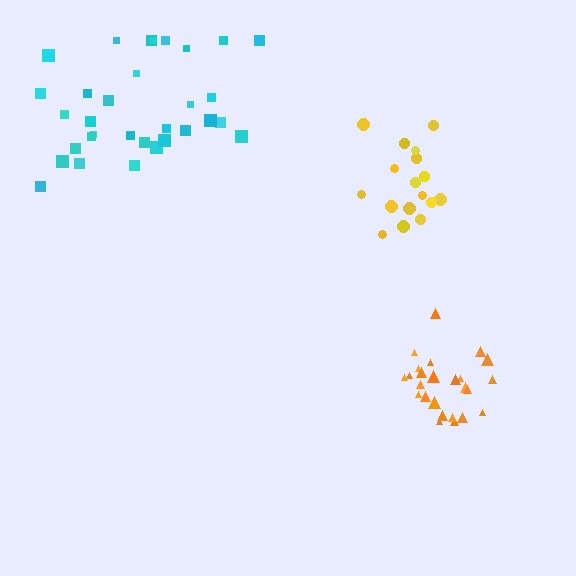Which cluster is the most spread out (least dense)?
Cyan.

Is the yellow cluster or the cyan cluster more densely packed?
Yellow.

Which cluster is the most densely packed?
Orange.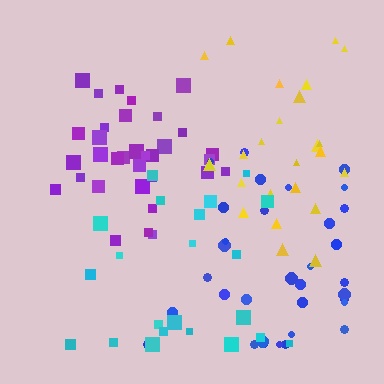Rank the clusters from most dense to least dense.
purple, blue, cyan, yellow.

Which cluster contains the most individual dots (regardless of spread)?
Purple (33).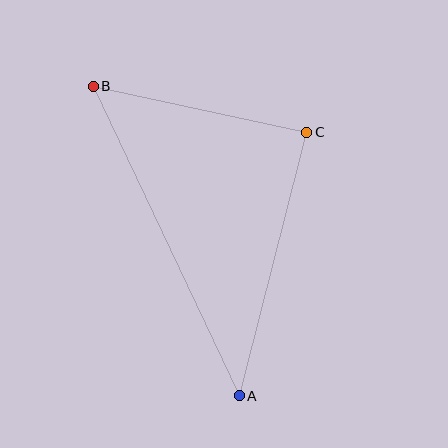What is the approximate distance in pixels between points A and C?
The distance between A and C is approximately 272 pixels.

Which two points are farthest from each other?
Points A and B are farthest from each other.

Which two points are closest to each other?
Points B and C are closest to each other.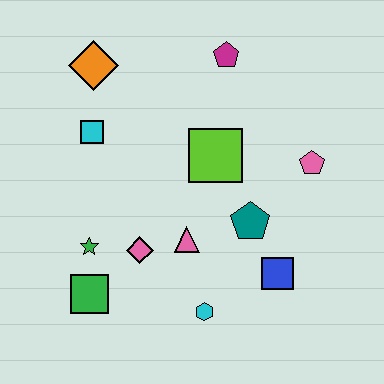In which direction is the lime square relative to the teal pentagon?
The lime square is above the teal pentagon.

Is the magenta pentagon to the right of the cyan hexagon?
Yes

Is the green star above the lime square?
No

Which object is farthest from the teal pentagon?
The orange diamond is farthest from the teal pentagon.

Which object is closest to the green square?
The green star is closest to the green square.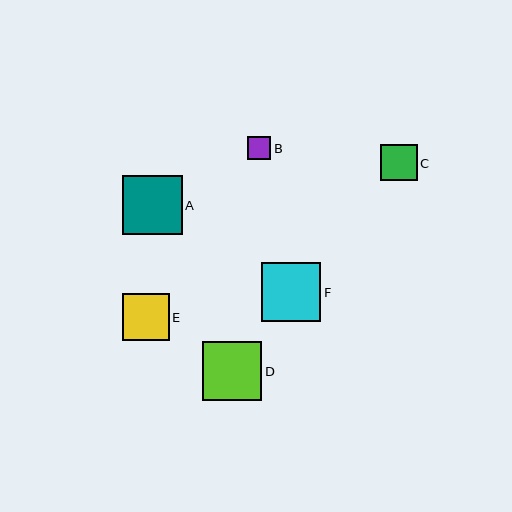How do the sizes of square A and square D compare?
Square A and square D are approximately the same size.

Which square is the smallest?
Square B is the smallest with a size of approximately 23 pixels.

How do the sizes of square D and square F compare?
Square D and square F are approximately the same size.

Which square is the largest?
Square A is the largest with a size of approximately 60 pixels.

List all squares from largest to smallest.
From largest to smallest: A, D, F, E, C, B.